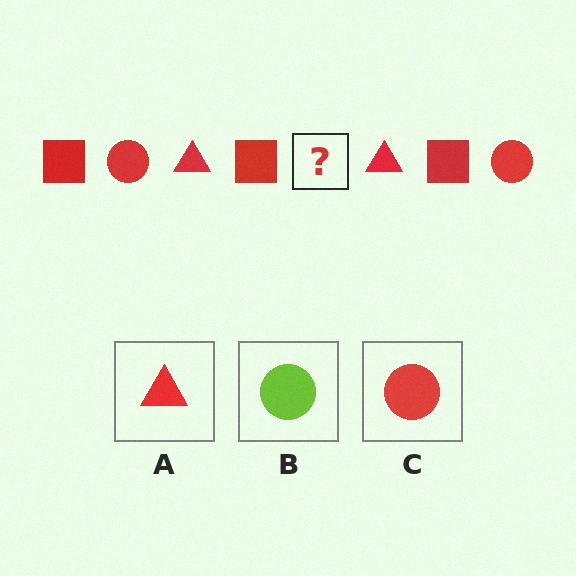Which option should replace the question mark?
Option C.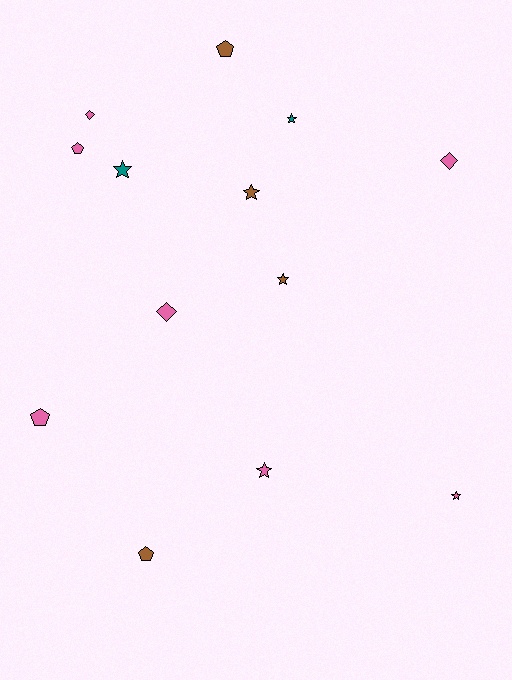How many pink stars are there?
There are 2 pink stars.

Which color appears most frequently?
Pink, with 7 objects.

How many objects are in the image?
There are 13 objects.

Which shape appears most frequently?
Star, with 6 objects.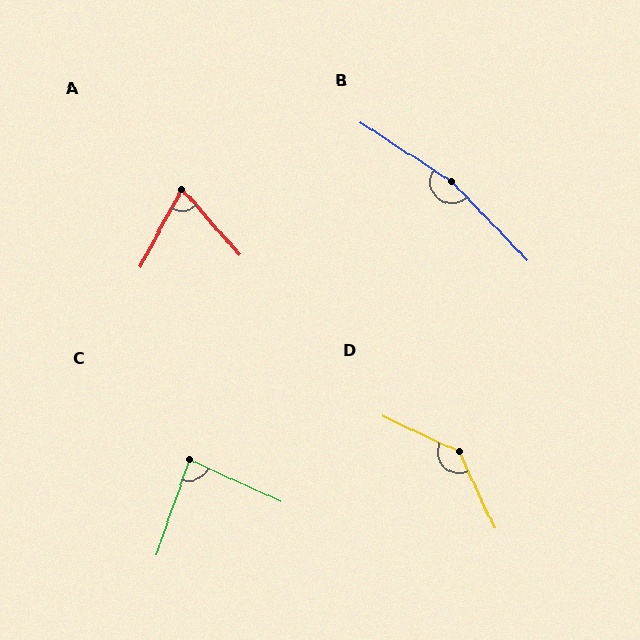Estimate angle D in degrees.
Approximately 140 degrees.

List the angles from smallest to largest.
A (70°), C (84°), D (140°), B (167°).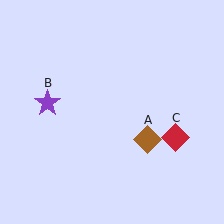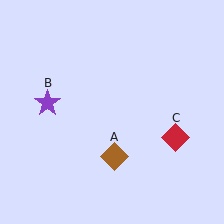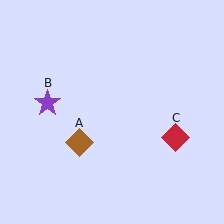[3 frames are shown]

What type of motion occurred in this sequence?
The brown diamond (object A) rotated clockwise around the center of the scene.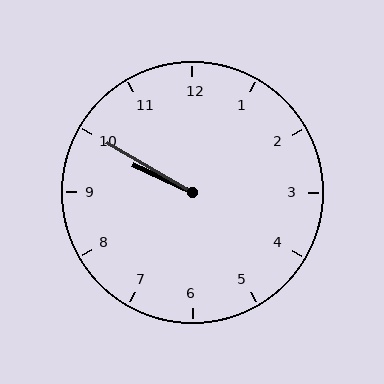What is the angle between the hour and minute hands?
Approximately 5 degrees.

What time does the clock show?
9:50.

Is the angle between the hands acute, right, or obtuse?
It is acute.